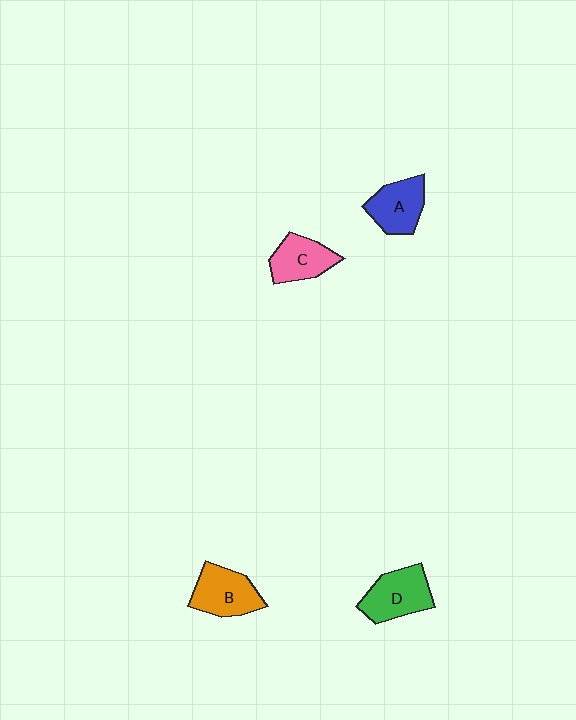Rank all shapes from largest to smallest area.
From largest to smallest: D (green), B (orange), A (blue), C (pink).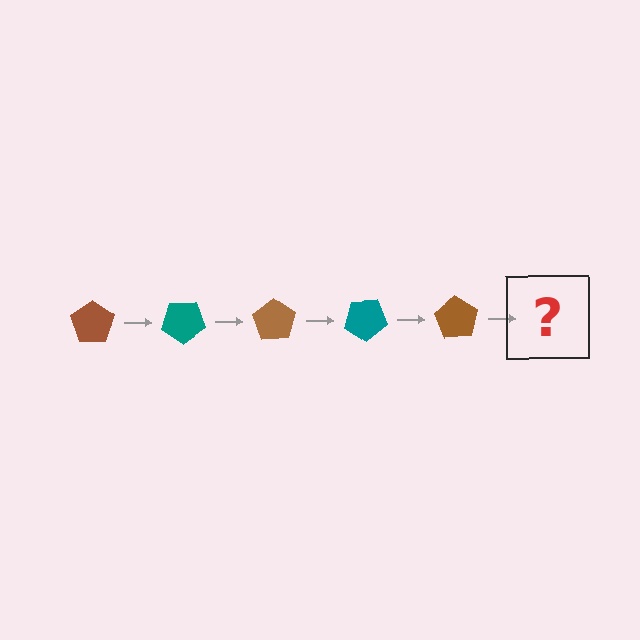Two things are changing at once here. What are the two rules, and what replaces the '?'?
The two rules are that it rotates 35 degrees each step and the color cycles through brown and teal. The '?' should be a teal pentagon, rotated 175 degrees from the start.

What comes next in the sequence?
The next element should be a teal pentagon, rotated 175 degrees from the start.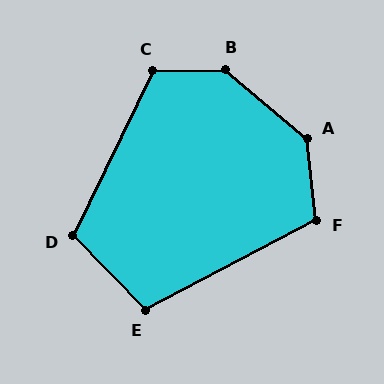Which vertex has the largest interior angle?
B, at approximately 138 degrees.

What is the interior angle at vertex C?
Approximately 117 degrees (obtuse).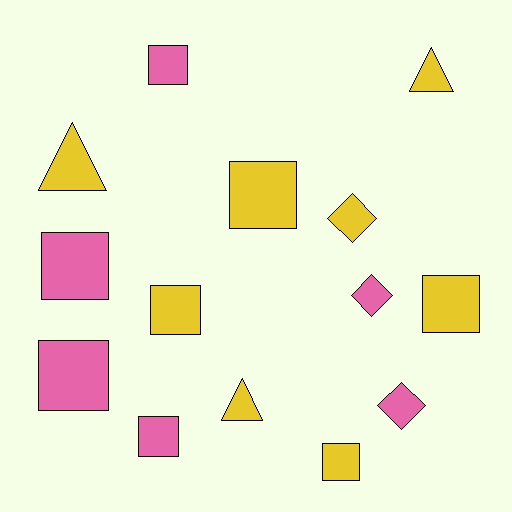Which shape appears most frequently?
Square, with 8 objects.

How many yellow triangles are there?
There are 3 yellow triangles.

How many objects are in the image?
There are 14 objects.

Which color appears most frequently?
Yellow, with 8 objects.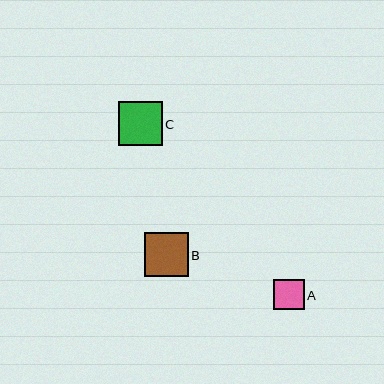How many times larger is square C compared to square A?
Square C is approximately 1.5 times the size of square A.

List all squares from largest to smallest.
From largest to smallest: C, B, A.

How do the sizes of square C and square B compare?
Square C and square B are approximately the same size.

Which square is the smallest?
Square A is the smallest with a size of approximately 30 pixels.